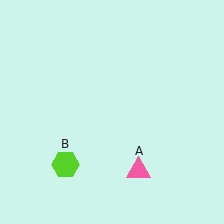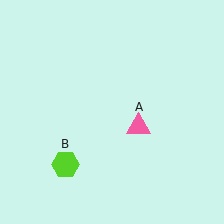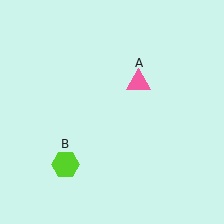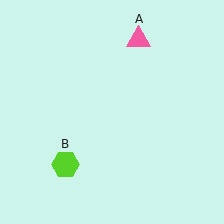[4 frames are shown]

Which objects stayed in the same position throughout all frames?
Lime hexagon (object B) remained stationary.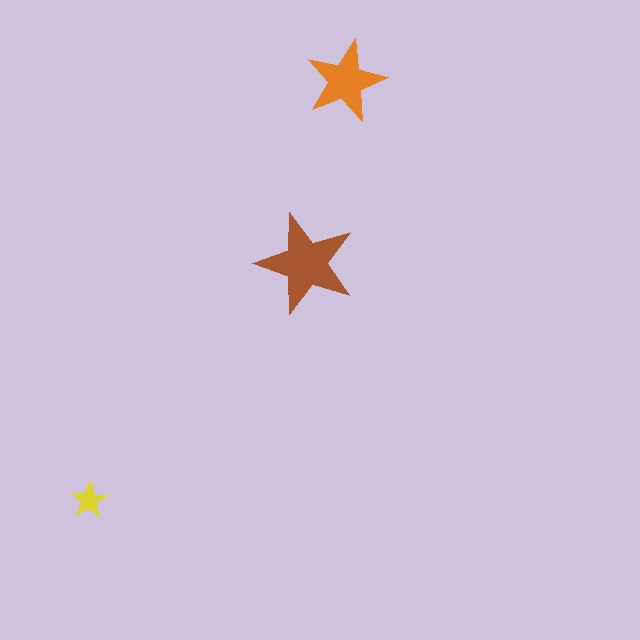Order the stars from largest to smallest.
the brown one, the orange one, the yellow one.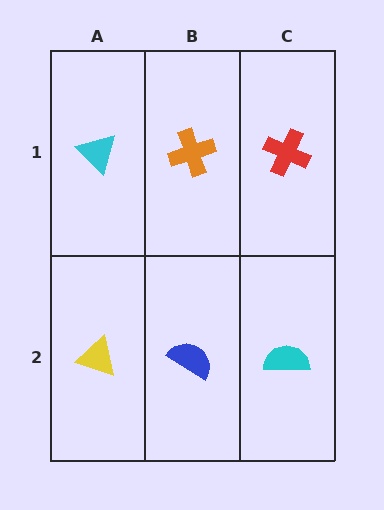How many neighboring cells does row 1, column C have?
2.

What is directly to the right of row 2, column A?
A blue semicircle.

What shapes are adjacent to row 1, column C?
A cyan semicircle (row 2, column C), an orange cross (row 1, column B).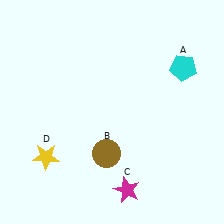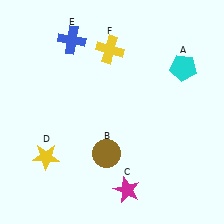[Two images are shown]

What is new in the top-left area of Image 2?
A yellow cross (F) was added in the top-left area of Image 2.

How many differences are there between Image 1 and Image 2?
There are 2 differences between the two images.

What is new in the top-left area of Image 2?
A blue cross (E) was added in the top-left area of Image 2.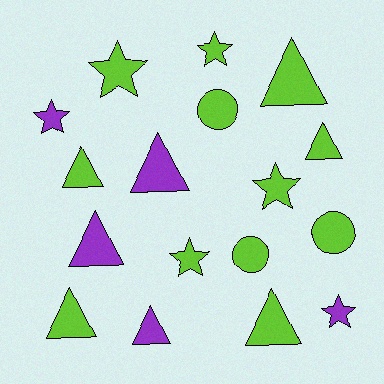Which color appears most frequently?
Lime, with 12 objects.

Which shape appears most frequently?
Triangle, with 8 objects.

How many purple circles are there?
There are no purple circles.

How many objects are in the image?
There are 17 objects.